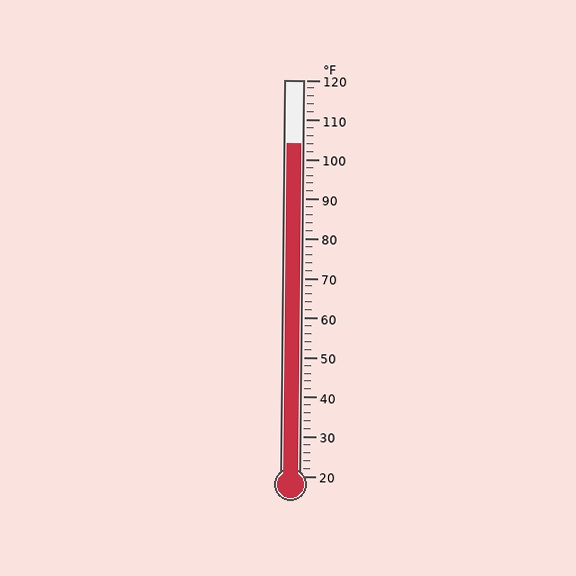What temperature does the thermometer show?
The thermometer shows approximately 104°F.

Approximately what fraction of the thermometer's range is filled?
The thermometer is filled to approximately 85% of its range.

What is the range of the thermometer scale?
The thermometer scale ranges from 20°F to 120°F.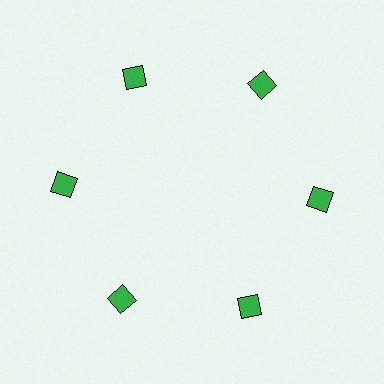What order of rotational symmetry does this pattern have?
This pattern has 6-fold rotational symmetry.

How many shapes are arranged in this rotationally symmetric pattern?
There are 6 shapes, arranged in 6 groups of 1.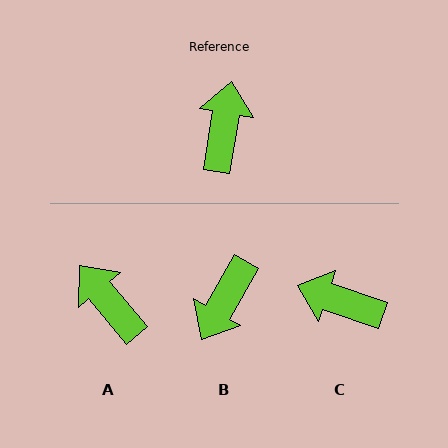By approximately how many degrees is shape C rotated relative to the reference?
Approximately 81 degrees counter-clockwise.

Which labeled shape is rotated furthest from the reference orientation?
B, about 160 degrees away.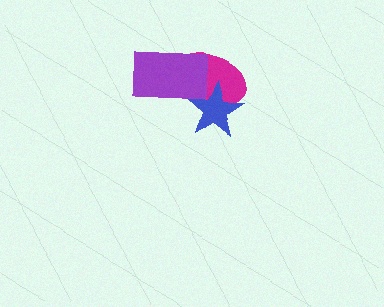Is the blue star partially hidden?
No, no other shape covers it.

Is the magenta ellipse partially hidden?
Yes, it is partially covered by another shape.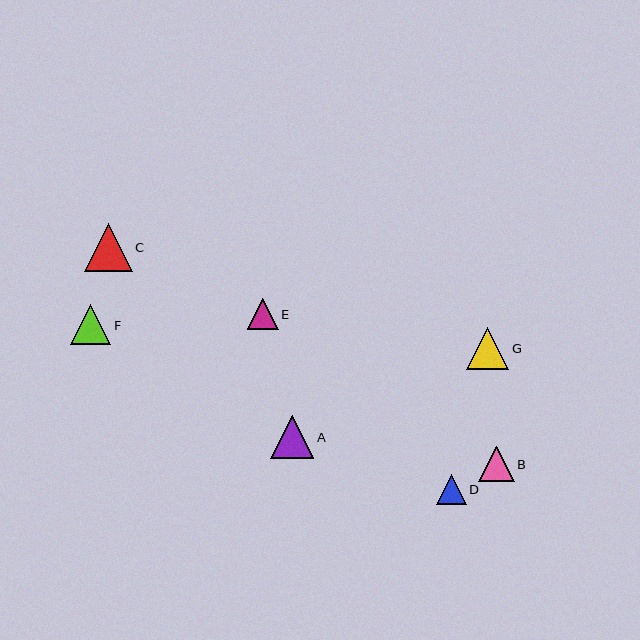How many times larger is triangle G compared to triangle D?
Triangle G is approximately 1.4 times the size of triangle D.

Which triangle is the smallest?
Triangle D is the smallest with a size of approximately 30 pixels.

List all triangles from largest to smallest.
From largest to smallest: C, A, G, F, B, E, D.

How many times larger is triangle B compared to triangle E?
Triangle B is approximately 1.1 times the size of triangle E.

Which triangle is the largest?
Triangle C is the largest with a size of approximately 48 pixels.